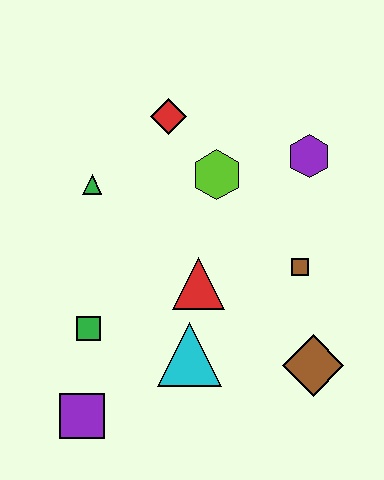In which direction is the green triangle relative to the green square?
The green triangle is above the green square.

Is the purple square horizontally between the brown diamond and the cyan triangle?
No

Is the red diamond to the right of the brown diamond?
No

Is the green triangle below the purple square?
No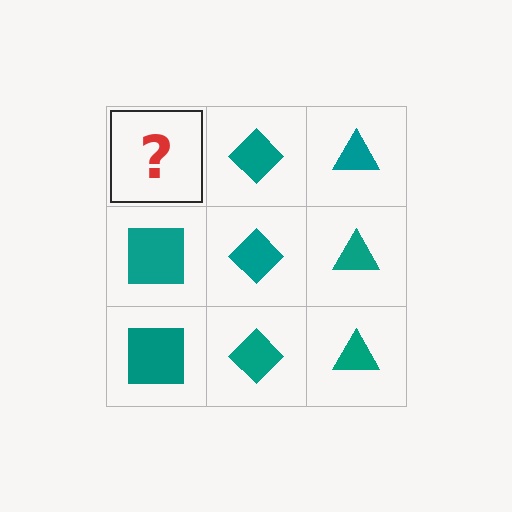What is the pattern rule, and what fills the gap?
The rule is that each column has a consistent shape. The gap should be filled with a teal square.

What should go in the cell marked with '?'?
The missing cell should contain a teal square.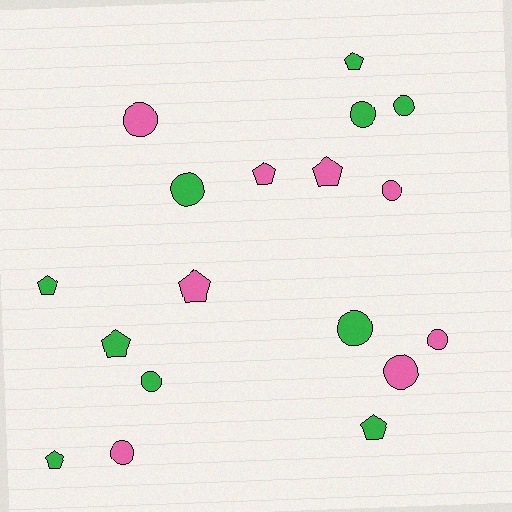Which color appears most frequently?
Green, with 10 objects.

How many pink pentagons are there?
There are 3 pink pentagons.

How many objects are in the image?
There are 18 objects.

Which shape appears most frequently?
Circle, with 10 objects.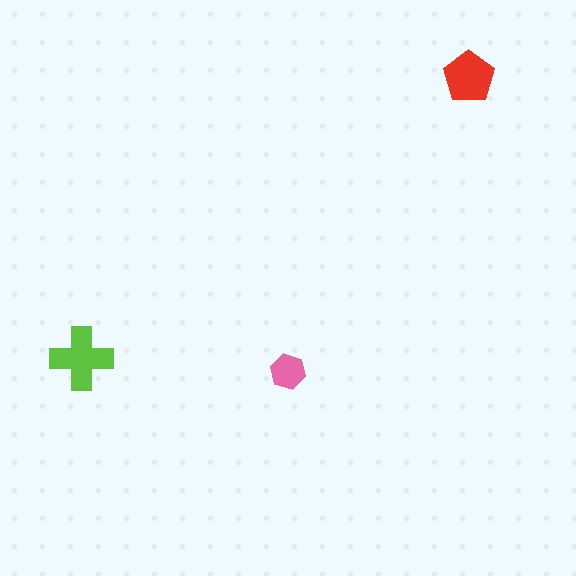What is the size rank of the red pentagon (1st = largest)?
2nd.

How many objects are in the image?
There are 3 objects in the image.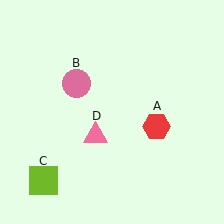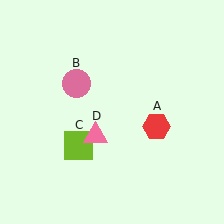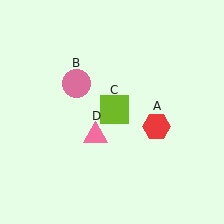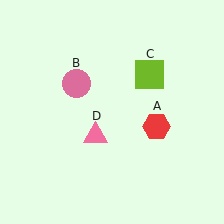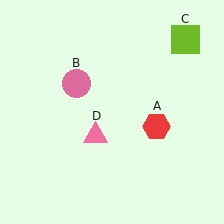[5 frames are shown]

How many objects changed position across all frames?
1 object changed position: lime square (object C).